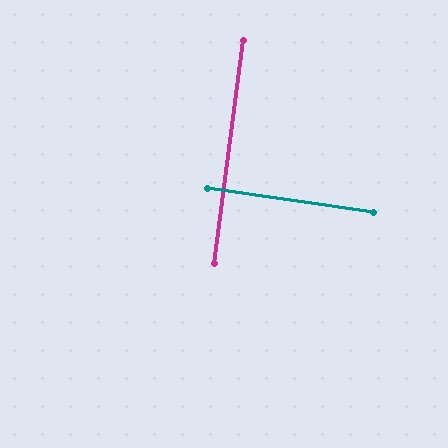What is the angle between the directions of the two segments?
Approximately 89 degrees.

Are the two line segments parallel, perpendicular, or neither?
Perpendicular — they meet at approximately 89°.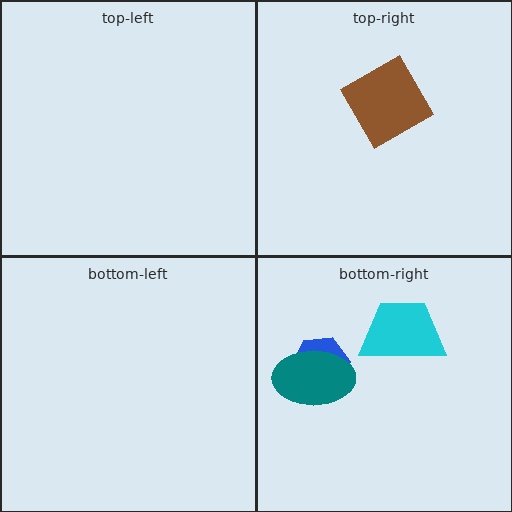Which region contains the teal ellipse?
The bottom-right region.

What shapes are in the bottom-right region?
The blue hexagon, the teal ellipse, the cyan trapezoid.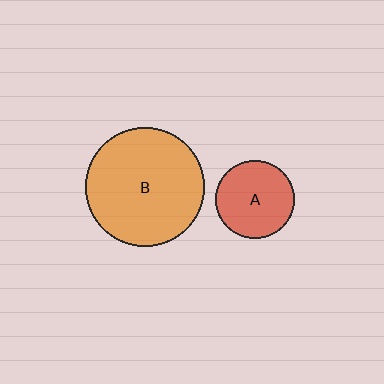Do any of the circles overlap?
No, none of the circles overlap.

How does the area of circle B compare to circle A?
Approximately 2.3 times.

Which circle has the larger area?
Circle B (orange).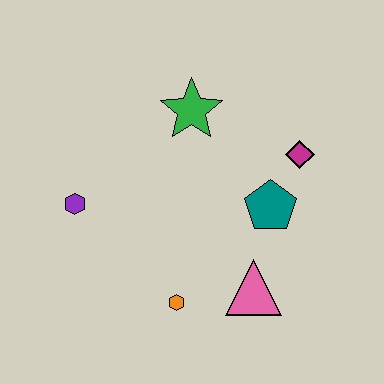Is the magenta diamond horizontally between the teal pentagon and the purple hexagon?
No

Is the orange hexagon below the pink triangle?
Yes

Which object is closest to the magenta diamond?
The teal pentagon is closest to the magenta diamond.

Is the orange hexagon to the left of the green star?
Yes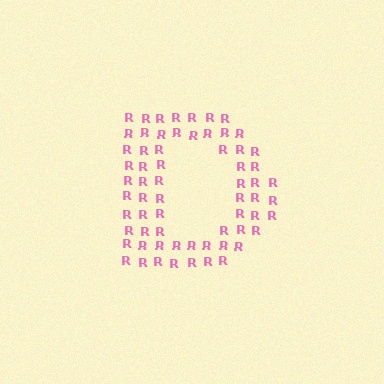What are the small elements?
The small elements are letter R's.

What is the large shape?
The large shape is the letter D.